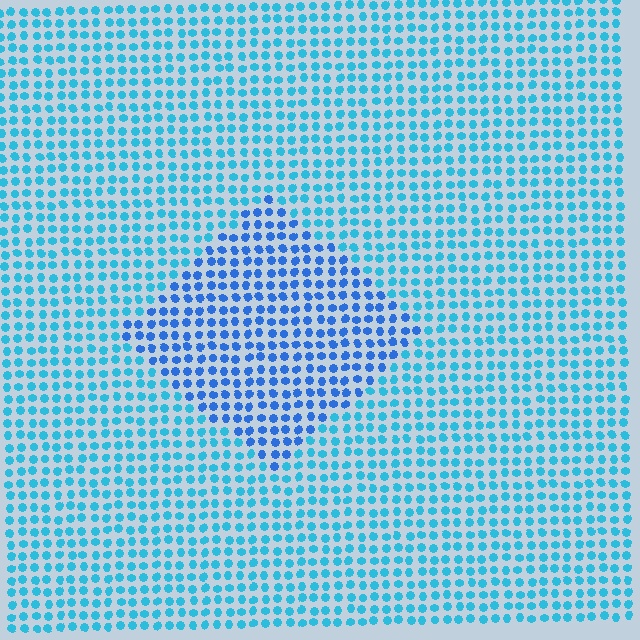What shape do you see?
I see a diamond.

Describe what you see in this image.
The image is filled with small cyan elements in a uniform arrangement. A diamond-shaped region is visible where the elements are tinted to a slightly different hue, forming a subtle color boundary.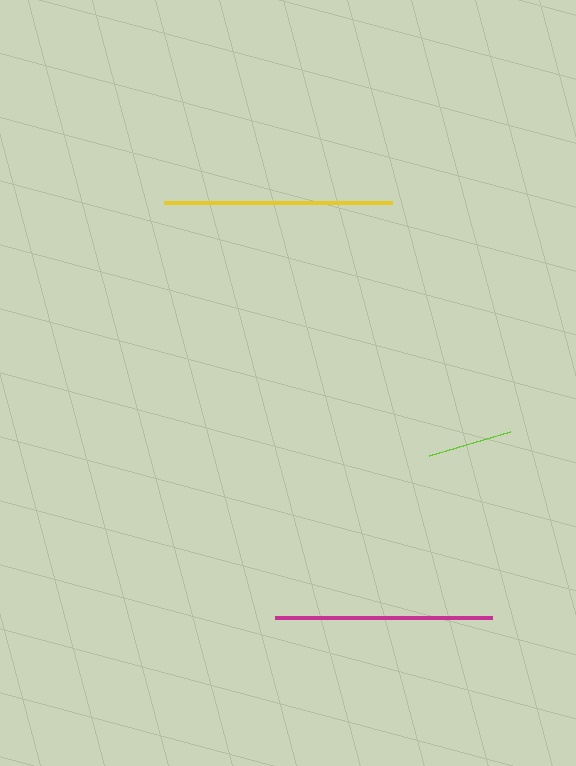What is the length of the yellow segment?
The yellow segment is approximately 228 pixels long.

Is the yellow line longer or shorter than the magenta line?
The yellow line is longer than the magenta line.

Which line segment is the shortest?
The lime line is the shortest at approximately 84 pixels.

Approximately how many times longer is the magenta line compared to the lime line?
The magenta line is approximately 2.6 times the length of the lime line.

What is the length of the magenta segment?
The magenta segment is approximately 217 pixels long.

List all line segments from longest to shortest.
From longest to shortest: yellow, magenta, lime.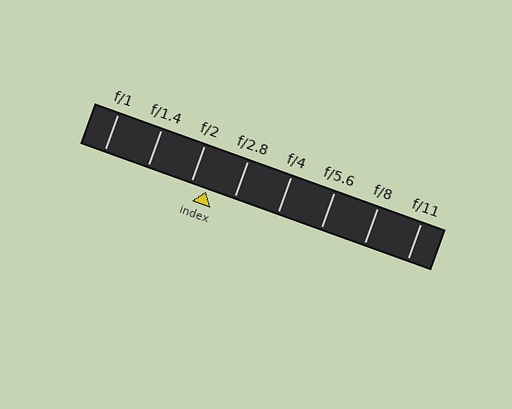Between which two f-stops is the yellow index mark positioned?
The index mark is between f/2 and f/2.8.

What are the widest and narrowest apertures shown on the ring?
The widest aperture shown is f/1 and the narrowest is f/11.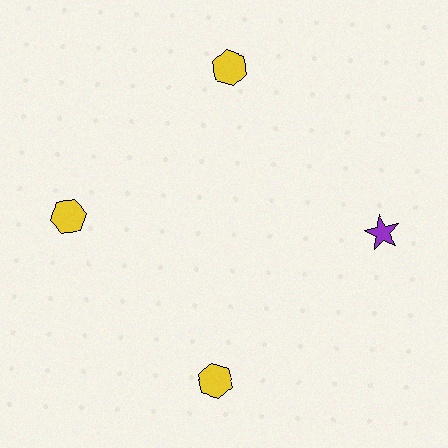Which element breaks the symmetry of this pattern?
The purple star at roughly the 3 o'clock position breaks the symmetry. All other shapes are yellow hexagons.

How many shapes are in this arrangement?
There are 4 shapes arranged in a ring pattern.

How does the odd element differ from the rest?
It differs in both color (purple instead of yellow) and shape (star instead of hexagon).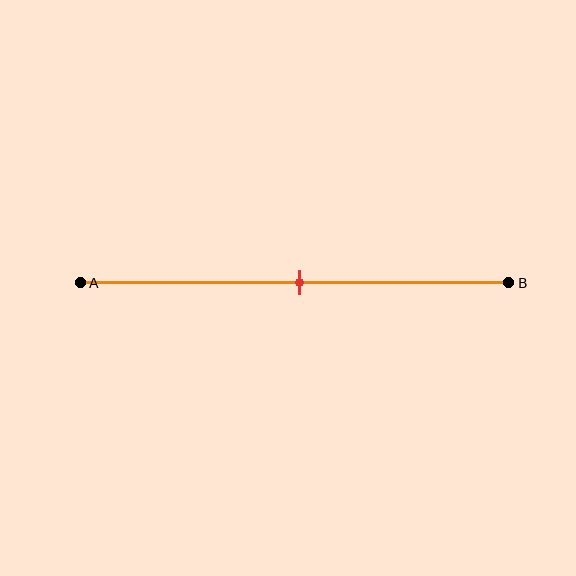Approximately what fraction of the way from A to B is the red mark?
The red mark is approximately 50% of the way from A to B.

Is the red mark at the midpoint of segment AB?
Yes, the mark is approximately at the midpoint.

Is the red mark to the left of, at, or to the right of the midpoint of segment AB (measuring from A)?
The red mark is approximately at the midpoint of segment AB.